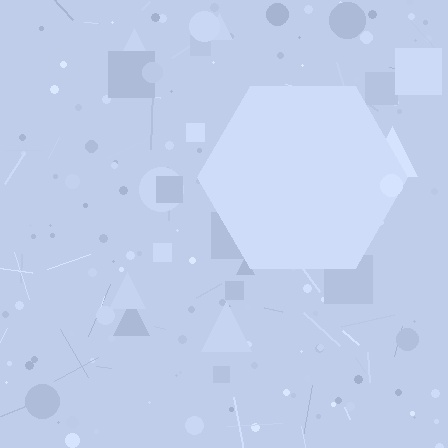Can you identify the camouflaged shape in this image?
The camouflaged shape is a hexagon.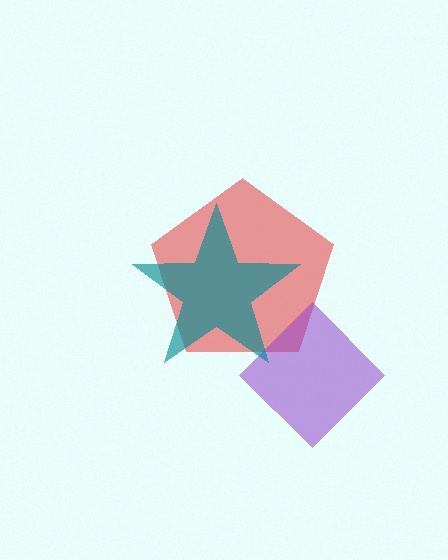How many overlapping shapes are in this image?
There are 3 overlapping shapes in the image.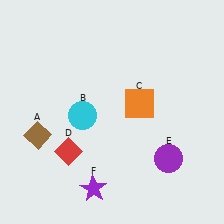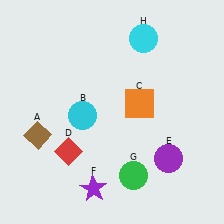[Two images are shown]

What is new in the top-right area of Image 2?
A cyan circle (H) was added in the top-right area of Image 2.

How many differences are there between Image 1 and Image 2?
There are 2 differences between the two images.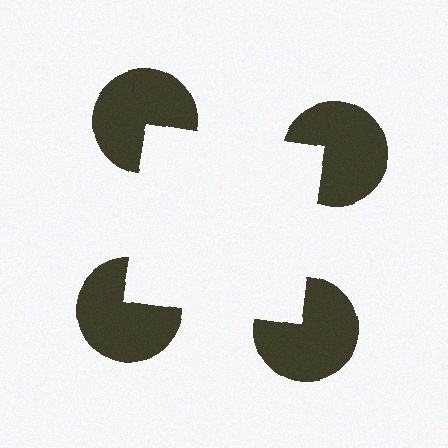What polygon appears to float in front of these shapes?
An illusory square — its edges are inferred from the aligned wedge cuts in the pac-man discs, not physically drawn.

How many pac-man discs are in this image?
There are 4 — one at each vertex of the illusory square.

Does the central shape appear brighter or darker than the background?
It typically appears slightly brighter than the background, even though no actual brightness change is drawn.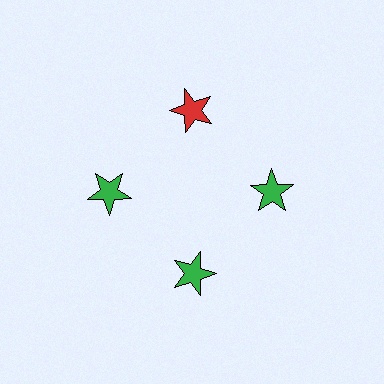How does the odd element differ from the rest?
It has a different color: red instead of green.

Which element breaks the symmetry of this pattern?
The red star at roughly the 12 o'clock position breaks the symmetry. All other shapes are green stars.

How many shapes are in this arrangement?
There are 4 shapes arranged in a ring pattern.